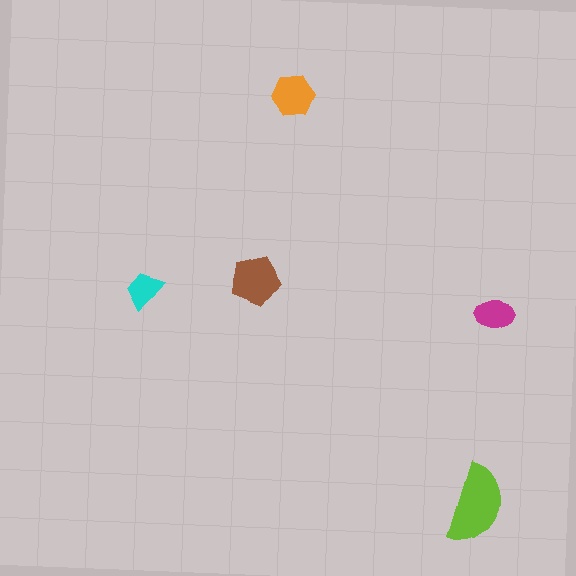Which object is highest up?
The orange hexagon is topmost.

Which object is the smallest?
The cyan trapezoid.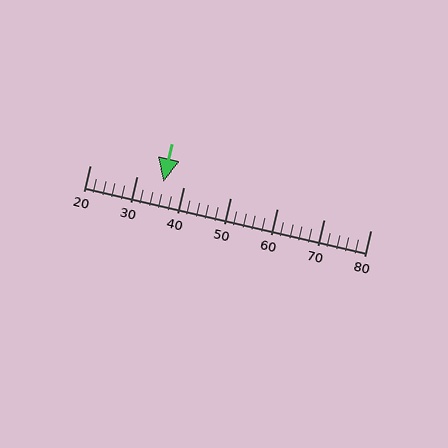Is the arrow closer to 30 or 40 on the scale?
The arrow is closer to 40.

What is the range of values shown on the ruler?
The ruler shows values from 20 to 80.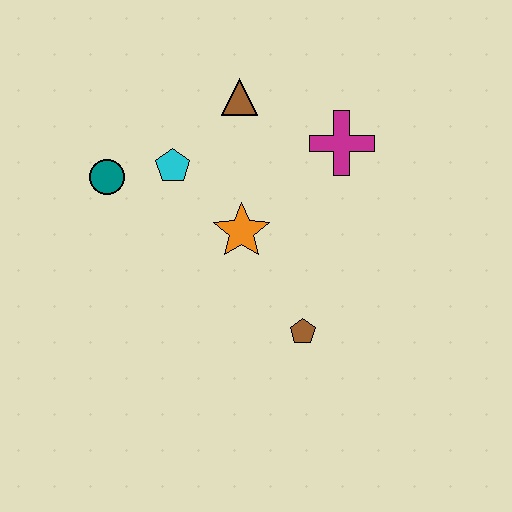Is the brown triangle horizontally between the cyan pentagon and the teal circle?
No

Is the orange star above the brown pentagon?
Yes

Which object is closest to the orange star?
The cyan pentagon is closest to the orange star.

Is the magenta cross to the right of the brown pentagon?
Yes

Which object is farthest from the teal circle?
The brown pentagon is farthest from the teal circle.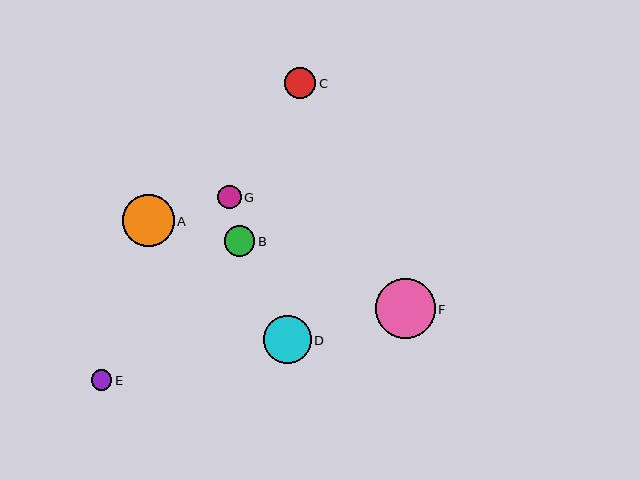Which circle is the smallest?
Circle E is the smallest with a size of approximately 21 pixels.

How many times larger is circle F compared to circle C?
Circle F is approximately 1.9 times the size of circle C.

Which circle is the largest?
Circle F is the largest with a size of approximately 60 pixels.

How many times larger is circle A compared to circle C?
Circle A is approximately 1.7 times the size of circle C.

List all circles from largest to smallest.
From largest to smallest: F, A, D, C, B, G, E.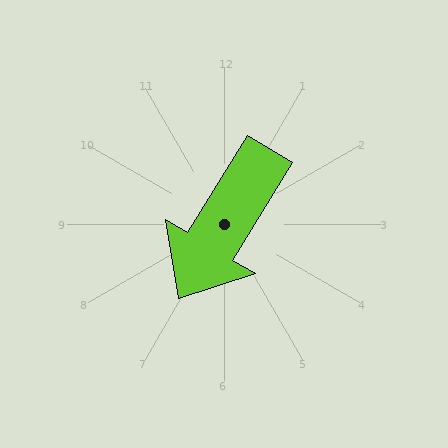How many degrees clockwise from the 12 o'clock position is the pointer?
Approximately 211 degrees.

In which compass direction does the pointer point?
Southwest.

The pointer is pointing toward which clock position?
Roughly 7 o'clock.